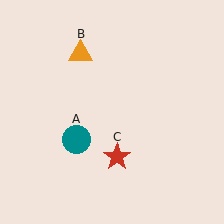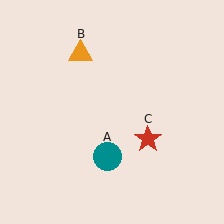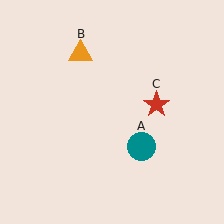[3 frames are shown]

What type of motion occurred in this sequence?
The teal circle (object A), red star (object C) rotated counterclockwise around the center of the scene.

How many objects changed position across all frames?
2 objects changed position: teal circle (object A), red star (object C).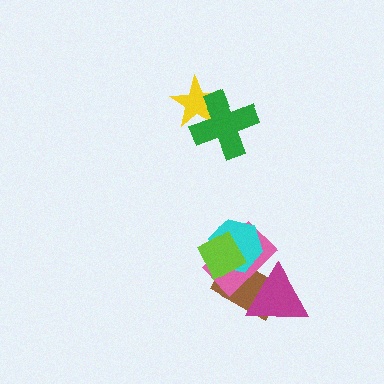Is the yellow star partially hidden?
Yes, it is partially covered by another shape.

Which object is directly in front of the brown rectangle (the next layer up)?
The pink rectangle is directly in front of the brown rectangle.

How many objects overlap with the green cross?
1 object overlaps with the green cross.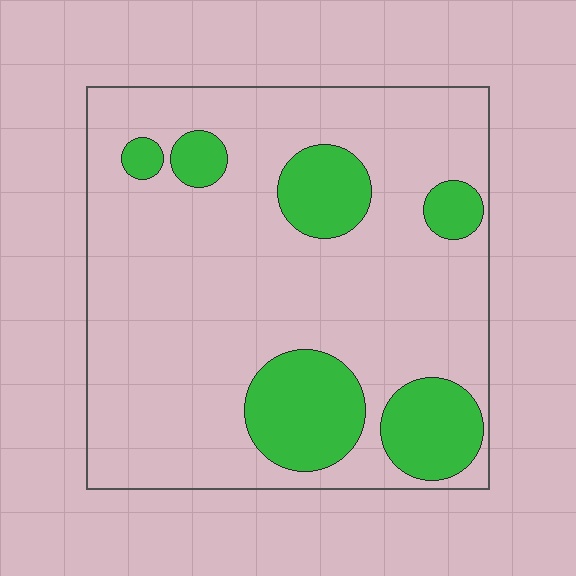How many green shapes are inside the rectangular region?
6.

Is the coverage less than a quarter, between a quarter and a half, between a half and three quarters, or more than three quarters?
Less than a quarter.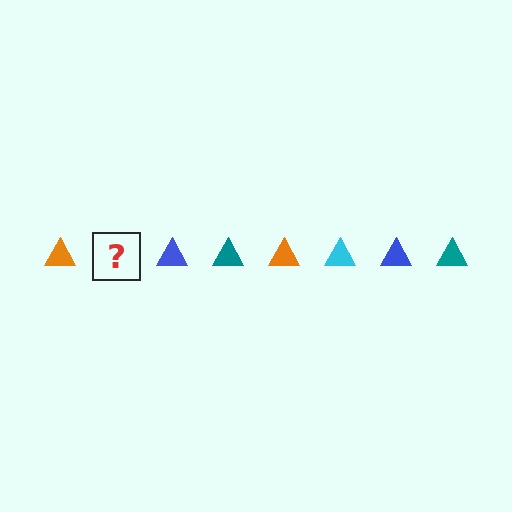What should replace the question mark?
The question mark should be replaced with a cyan triangle.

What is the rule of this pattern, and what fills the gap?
The rule is that the pattern cycles through orange, cyan, blue, teal triangles. The gap should be filled with a cyan triangle.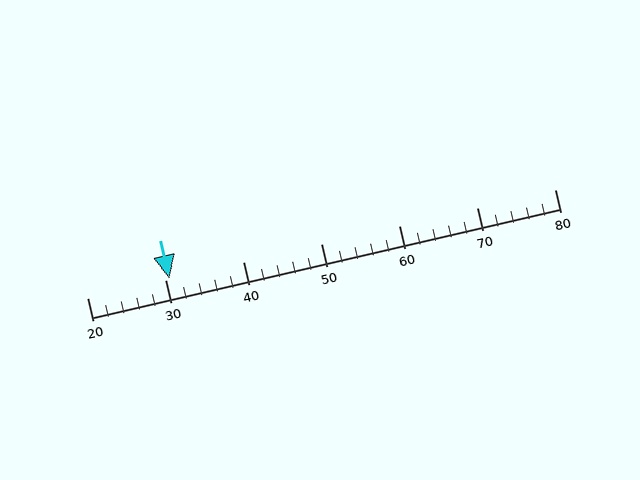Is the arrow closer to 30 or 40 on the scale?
The arrow is closer to 30.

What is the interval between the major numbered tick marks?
The major tick marks are spaced 10 units apart.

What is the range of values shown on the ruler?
The ruler shows values from 20 to 80.